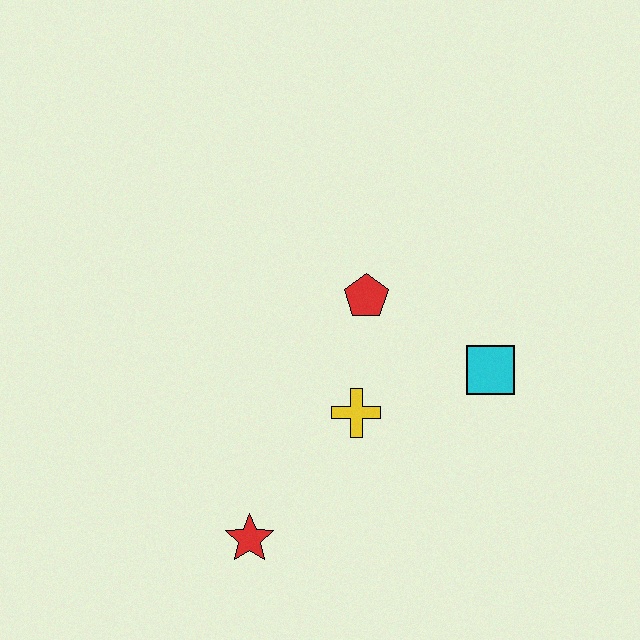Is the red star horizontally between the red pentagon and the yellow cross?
No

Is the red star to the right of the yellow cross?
No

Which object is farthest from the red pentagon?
The red star is farthest from the red pentagon.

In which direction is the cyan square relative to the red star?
The cyan square is to the right of the red star.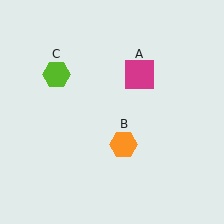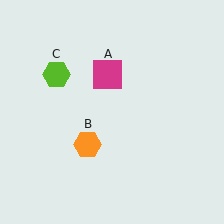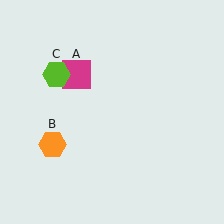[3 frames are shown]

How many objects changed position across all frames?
2 objects changed position: magenta square (object A), orange hexagon (object B).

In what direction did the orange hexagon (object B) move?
The orange hexagon (object B) moved left.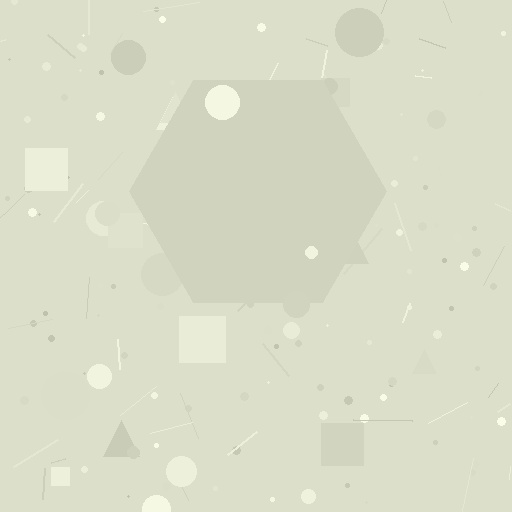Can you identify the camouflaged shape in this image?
The camouflaged shape is a hexagon.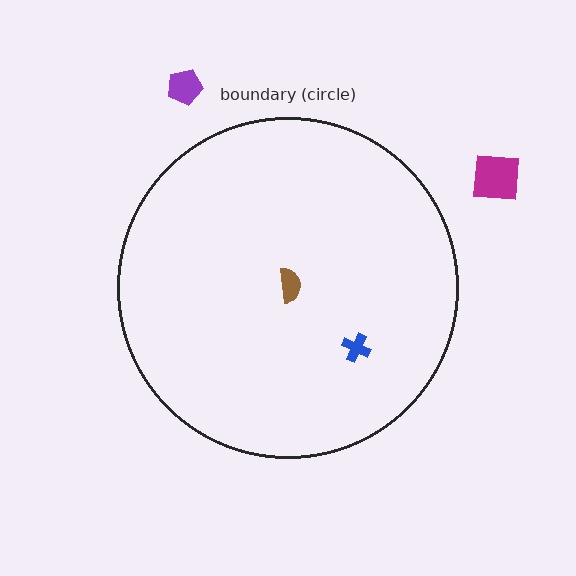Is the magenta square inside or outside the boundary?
Outside.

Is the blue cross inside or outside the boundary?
Inside.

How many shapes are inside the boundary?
2 inside, 2 outside.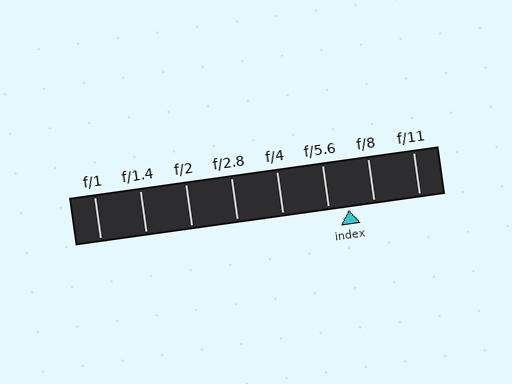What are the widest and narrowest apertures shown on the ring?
The widest aperture shown is f/1 and the narrowest is f/11.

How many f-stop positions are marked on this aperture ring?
There are 8 f-stop positions marked.